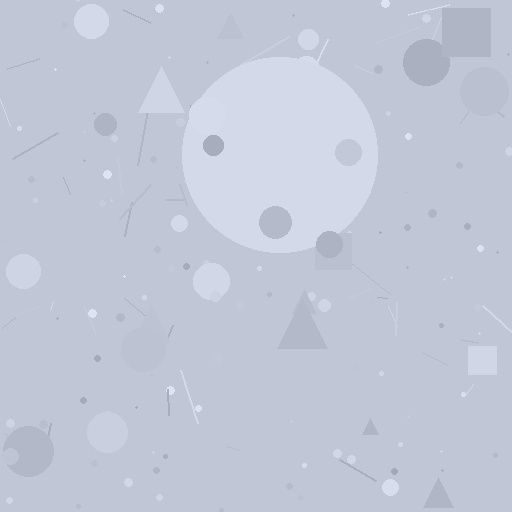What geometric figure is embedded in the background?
A circle is embedded in the background.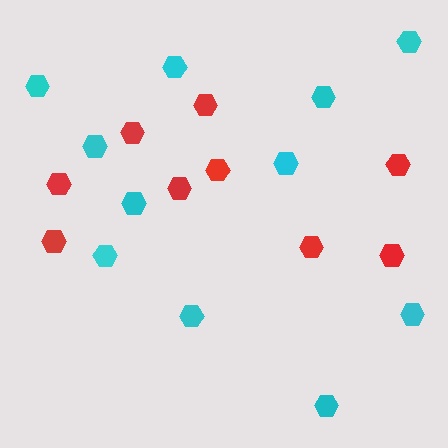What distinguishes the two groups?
There are 2 groups: one group of red hexagons (9) and one group of cyan hexagons (11).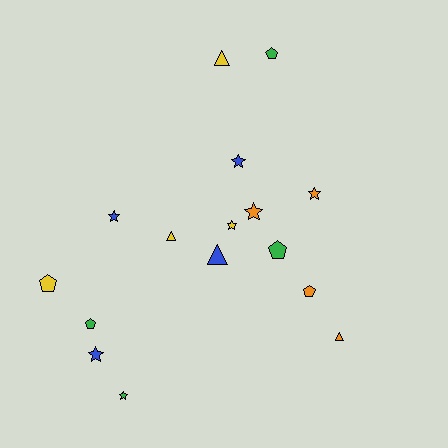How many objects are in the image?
There are 16 objects.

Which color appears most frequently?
Orange, with 4 objects.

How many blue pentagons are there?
There are no blue pentagons.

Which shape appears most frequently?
Star, with 7 objects.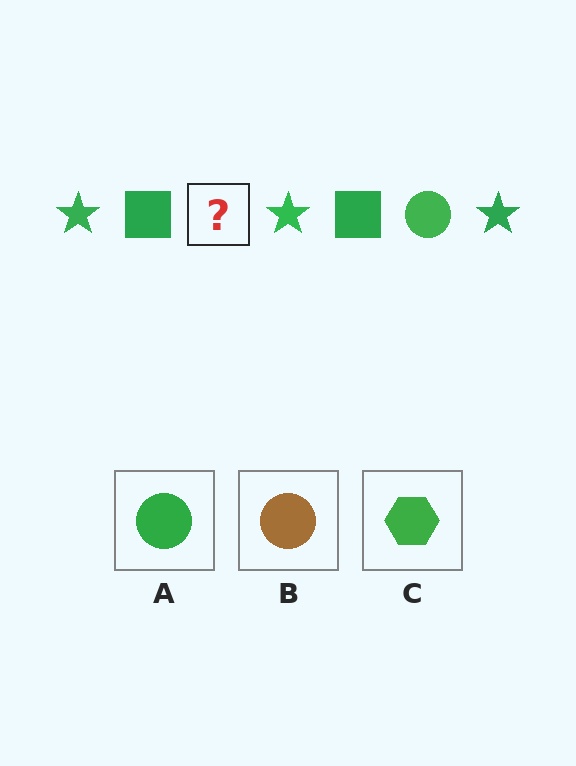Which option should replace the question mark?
Option A.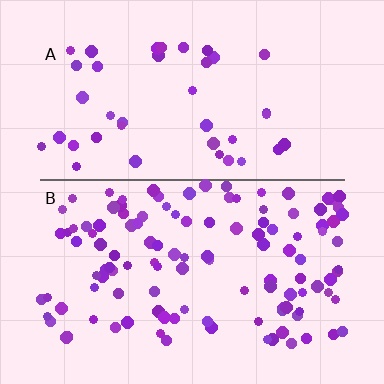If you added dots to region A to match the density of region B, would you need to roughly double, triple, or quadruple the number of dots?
Approximately triple.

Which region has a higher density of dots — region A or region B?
B (the bottom).